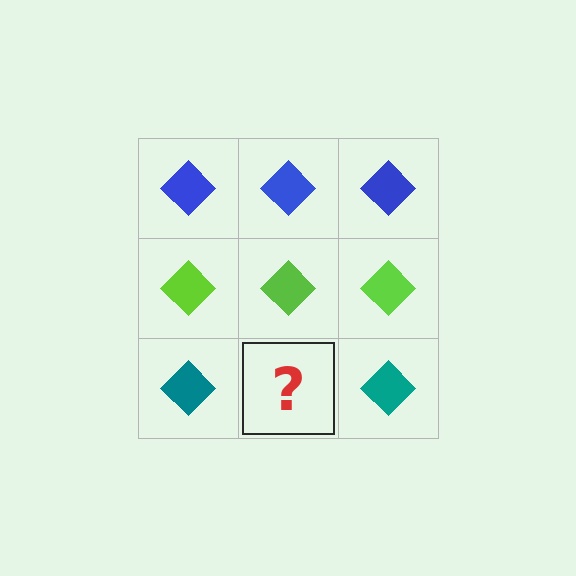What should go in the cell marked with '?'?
The missing cell should contain a teal diamond.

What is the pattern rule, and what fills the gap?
The rule is that each row has a consistent color. The gap should be filled with a teal diamond.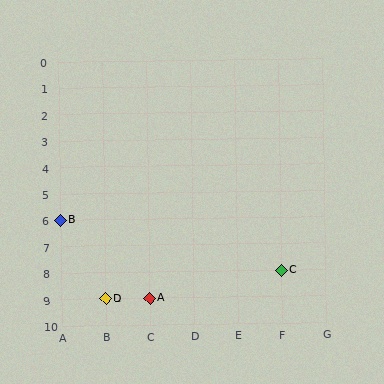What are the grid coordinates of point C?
Point C is at grid coordinates (F, 8).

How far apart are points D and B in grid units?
Points D and B are 1 column and 3 rows apart (about 3.2 grid units diagonally).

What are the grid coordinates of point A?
Point A is at grid coordinates (C, 9).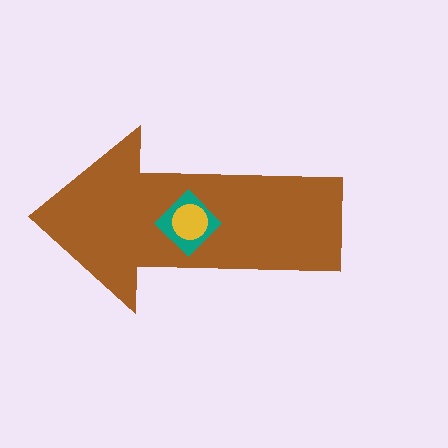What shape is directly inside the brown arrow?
The teal diamond.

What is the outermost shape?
The brown arrow.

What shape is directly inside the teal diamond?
The yellow circle.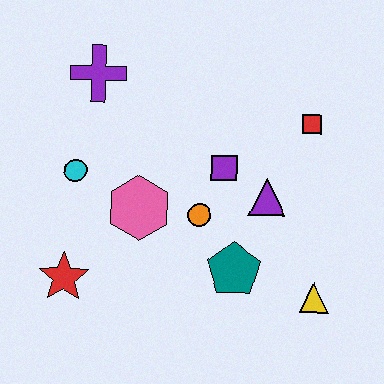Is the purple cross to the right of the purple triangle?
No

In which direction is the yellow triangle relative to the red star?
The yellow triangle is to the right of the red star.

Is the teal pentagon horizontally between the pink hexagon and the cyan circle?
No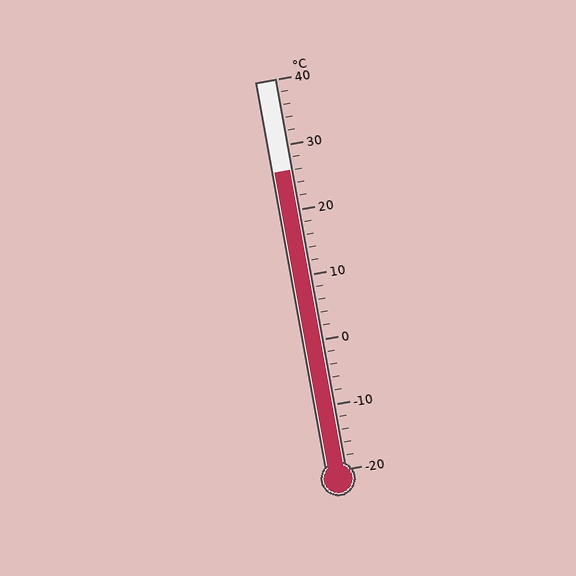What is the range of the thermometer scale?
The thermometer scale ranges from -20°C to 40°C.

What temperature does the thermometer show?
The thermometer shows approximately 26°C.